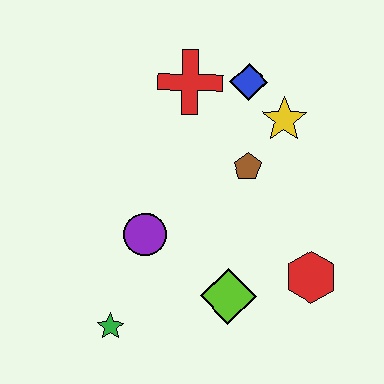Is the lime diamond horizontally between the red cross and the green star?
No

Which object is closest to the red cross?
The blue diamond is closest to the red cross.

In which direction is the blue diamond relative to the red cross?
The blue diamond is to the right of the red cross.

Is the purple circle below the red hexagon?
No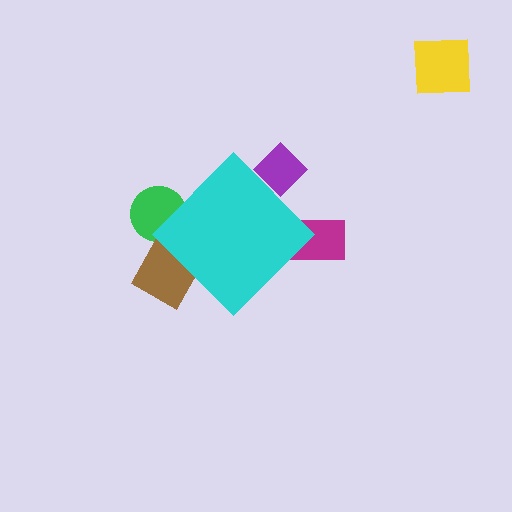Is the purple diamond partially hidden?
Yes, the purple diamond is partially hidden behind the cyan diamond.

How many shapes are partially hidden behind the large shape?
4 shapes are partially hidden.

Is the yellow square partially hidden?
No, the yellow square is fully visible.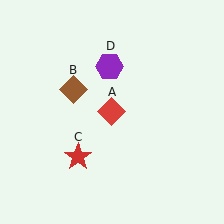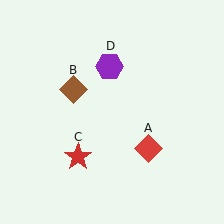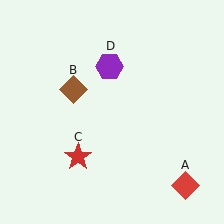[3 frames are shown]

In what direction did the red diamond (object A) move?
The red diamond (object A) moved down and to the right.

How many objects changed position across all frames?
1 object changed position: red diamond (object A).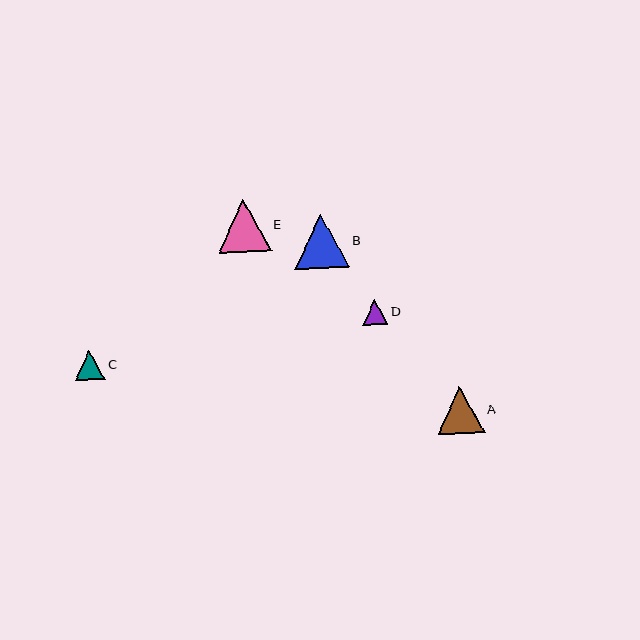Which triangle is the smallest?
Triangle D is the smallest with a size of approximately 26 pixels.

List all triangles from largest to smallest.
From largest to smallest: B, E, A, C, D.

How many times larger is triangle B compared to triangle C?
Triangle B is approximately 1.8 times the size of triangle C.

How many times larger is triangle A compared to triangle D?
Triangle A is approximately 1.8 times the size of triangle D.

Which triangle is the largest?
Triangle B is the largest with a size of approximately 55 pixels.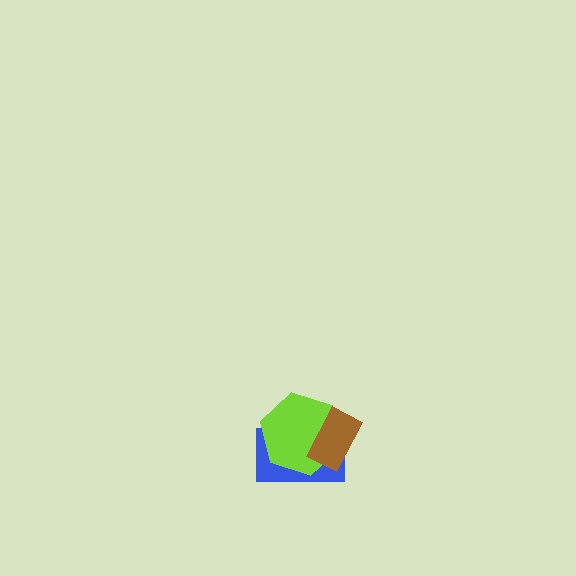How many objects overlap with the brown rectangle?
2 objects overlap with the brown rectangle.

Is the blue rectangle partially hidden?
Yes, it is partially covered by another shape.